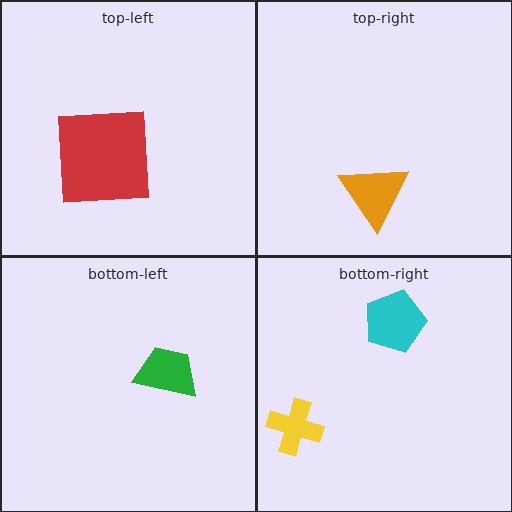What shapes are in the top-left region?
The red square.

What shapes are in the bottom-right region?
The yellow cross, the cyan pentagon.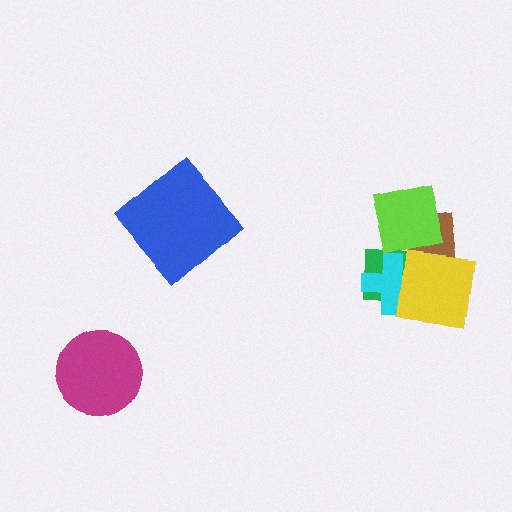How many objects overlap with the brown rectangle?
4 objects overlap with the brown rectangle.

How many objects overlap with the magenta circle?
0 objects overlap with the magenta circle.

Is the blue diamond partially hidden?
No, no other shape covers it.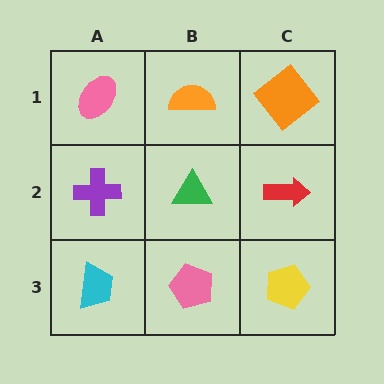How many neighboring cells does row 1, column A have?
2.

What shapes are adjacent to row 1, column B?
A green triangle (row 2, column B), a pink ellipse (row 1, column A), an orange diamond (row 1, column C).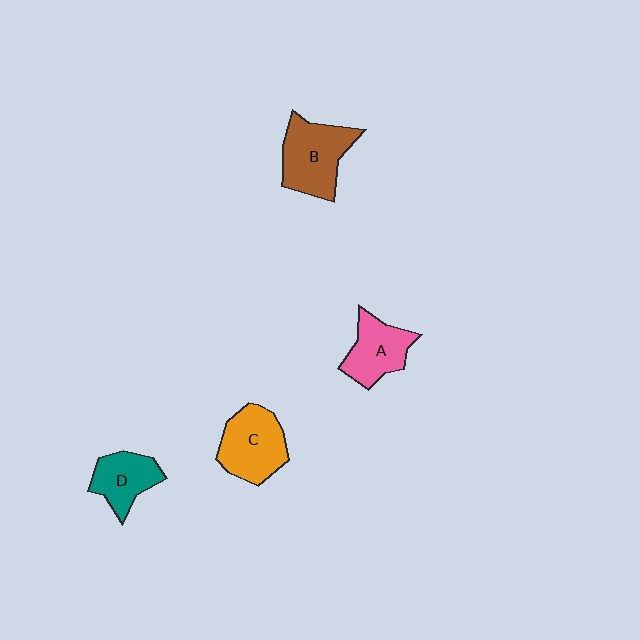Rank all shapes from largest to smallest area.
From largest to smallest: B (brown), C (orange), A (pink), D (teal).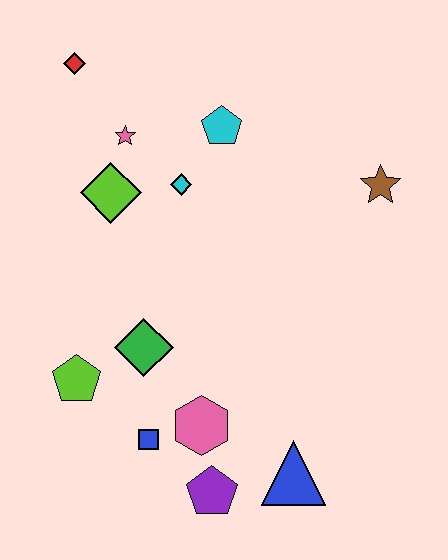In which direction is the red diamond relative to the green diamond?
The red diamond is above the green diamond.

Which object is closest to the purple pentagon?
The pink hexagon is closest to the purple pentagon.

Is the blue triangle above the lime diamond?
No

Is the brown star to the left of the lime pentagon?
No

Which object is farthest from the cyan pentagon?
The purple pentagon is farthest from the cyan pentagon.